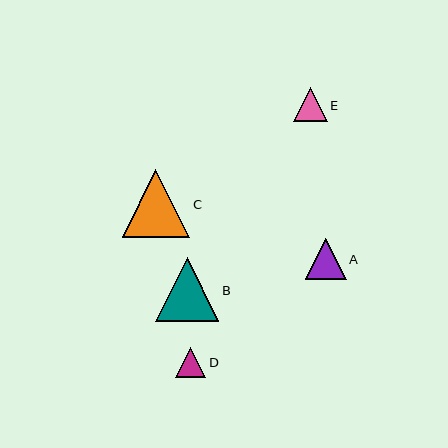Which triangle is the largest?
Triangle C is the largest with a size of approximately 68 pixels.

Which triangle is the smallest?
Triangle D is the smallest with a size of approximately 30 pixels.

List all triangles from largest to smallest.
From largest to smallest: C, B, A, E, D.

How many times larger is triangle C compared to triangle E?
Triangle C is approximately 2.0 times the size of triangle E.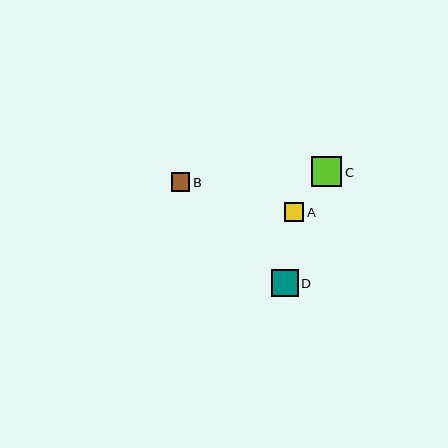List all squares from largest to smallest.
From largest to smallest: C, D, A, B.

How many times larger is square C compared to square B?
Square C is approximately 1.6 times the size of square B.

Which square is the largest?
Square C is the largest with a size of approximately 30 pixels.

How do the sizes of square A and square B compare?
Square A and square B are approximately the same size.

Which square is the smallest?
Square B is the smallest with a size of approximately 19 pixels.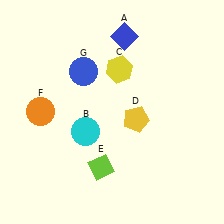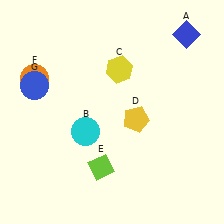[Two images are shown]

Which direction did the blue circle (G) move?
The blue circle (G) moved left.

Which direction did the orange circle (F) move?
The orange circle (F) moved up.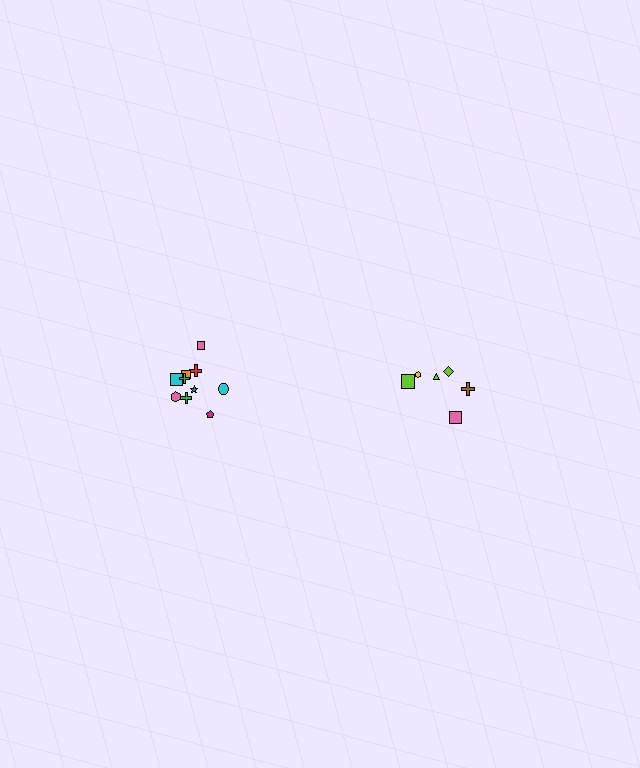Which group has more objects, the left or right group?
The left group.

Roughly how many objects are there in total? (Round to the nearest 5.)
Roughly 15 objects in total.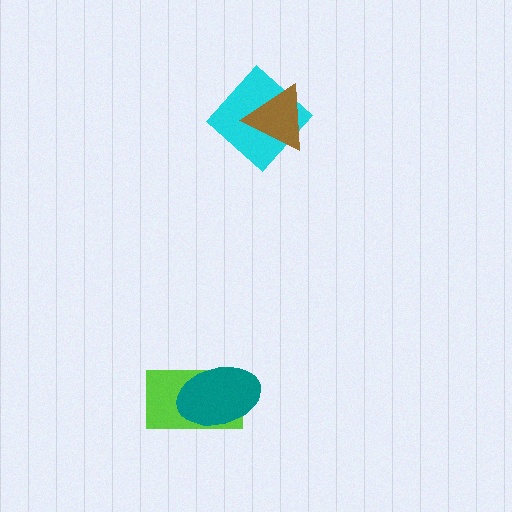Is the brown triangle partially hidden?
No, no other shape covers it.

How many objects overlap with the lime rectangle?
1 object overlaps with the lime rectangle.